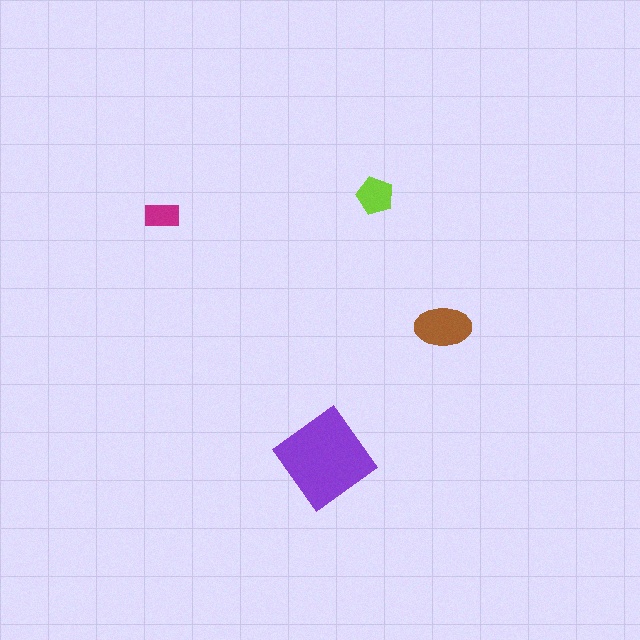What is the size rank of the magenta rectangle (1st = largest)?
4th.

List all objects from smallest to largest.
The magenta rectangle, the lime pentagon, the brown ellipse, the purple diamond.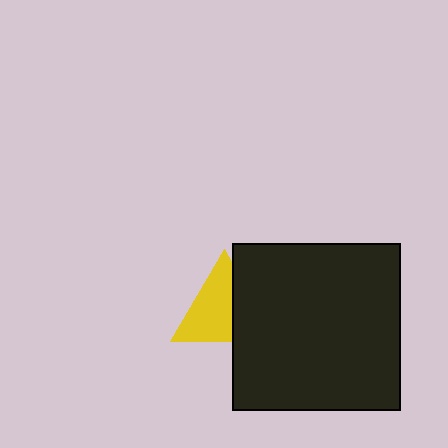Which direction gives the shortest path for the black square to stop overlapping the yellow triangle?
Moving right gives the shortest separation.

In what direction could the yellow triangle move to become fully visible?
The yellow triangle could move left. That would shift it out from behind the black square entirely.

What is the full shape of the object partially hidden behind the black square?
The partially hidden object is a yellow triangle.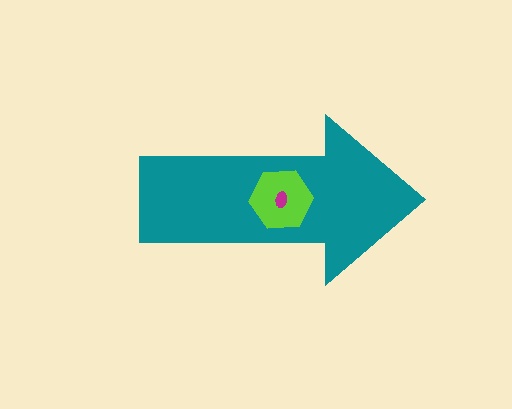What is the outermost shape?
The teal arrow.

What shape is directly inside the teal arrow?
The lime hexagon.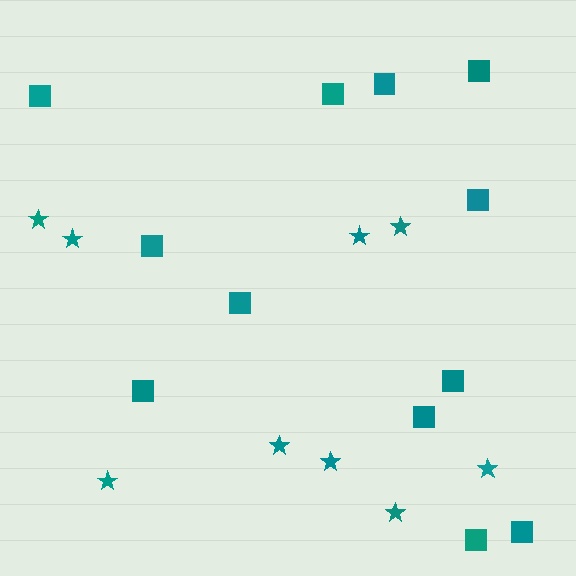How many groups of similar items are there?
There are 2 groups: one group of squares (12) and one group of stars (9).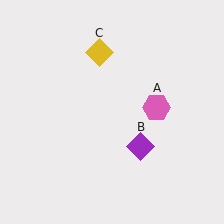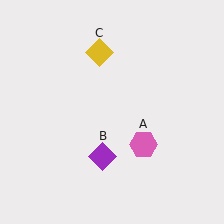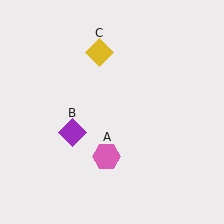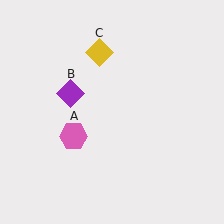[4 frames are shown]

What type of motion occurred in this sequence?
The pink hexagon (object A), purple diamond (object B) rotated clockwise around the center of the scene.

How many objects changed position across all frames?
2 objects changed position: pink hexagon (object A), purple diamond (object B).